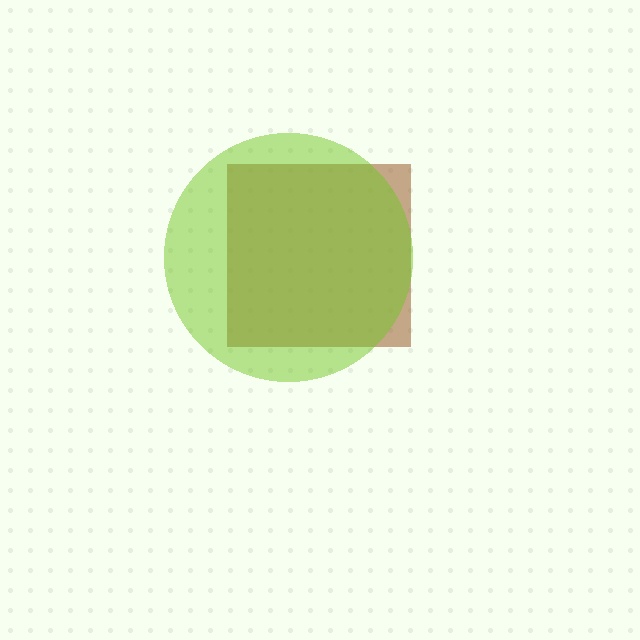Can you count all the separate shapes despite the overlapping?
Yes, there are 2 separate shapes.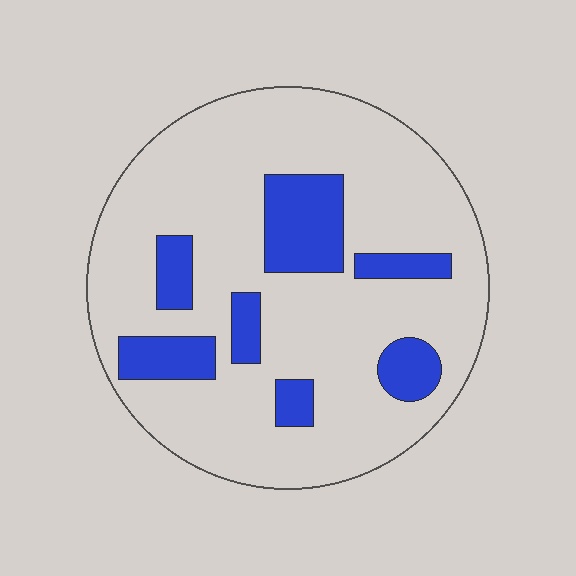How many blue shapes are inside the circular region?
7.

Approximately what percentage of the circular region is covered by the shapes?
Approximately 20%.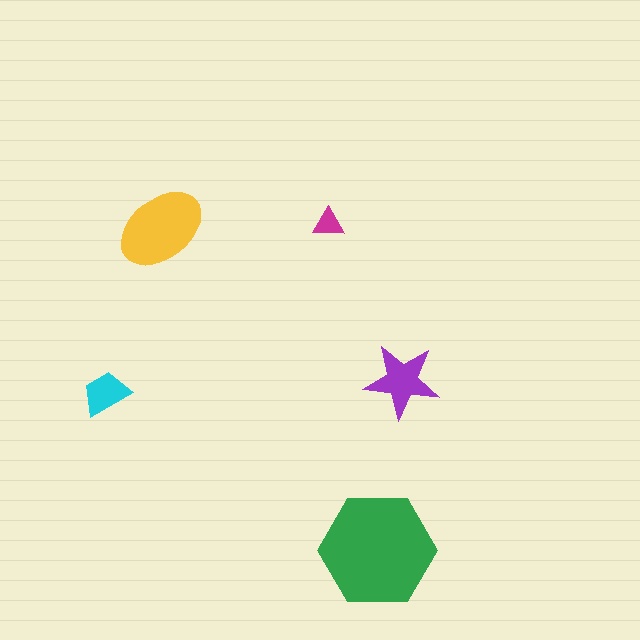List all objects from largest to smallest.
The green hexagon, the yellow ellipse, the purple star, the cyan trapezoid, the magenta triangle.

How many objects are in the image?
There are 5 objects in the image.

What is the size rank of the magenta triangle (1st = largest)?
5th.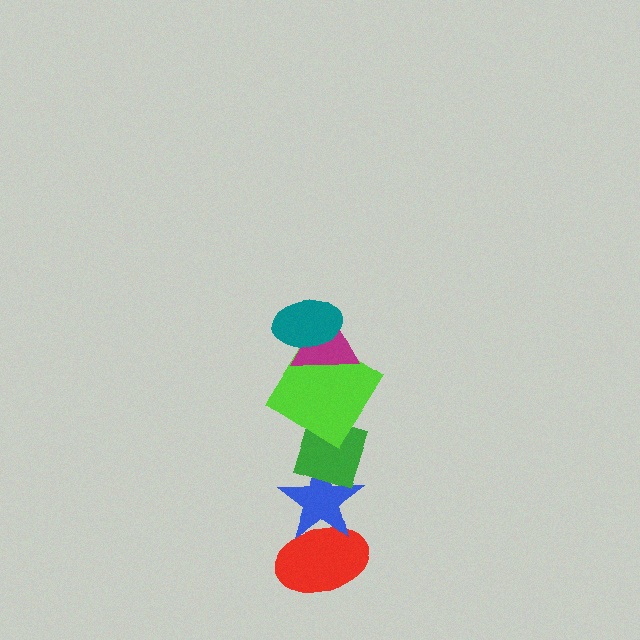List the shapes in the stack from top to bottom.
From top to bottom: the teal ellipse, the magenta triangle, the lime diamond, the green diamond, the blue star, the red ellipse.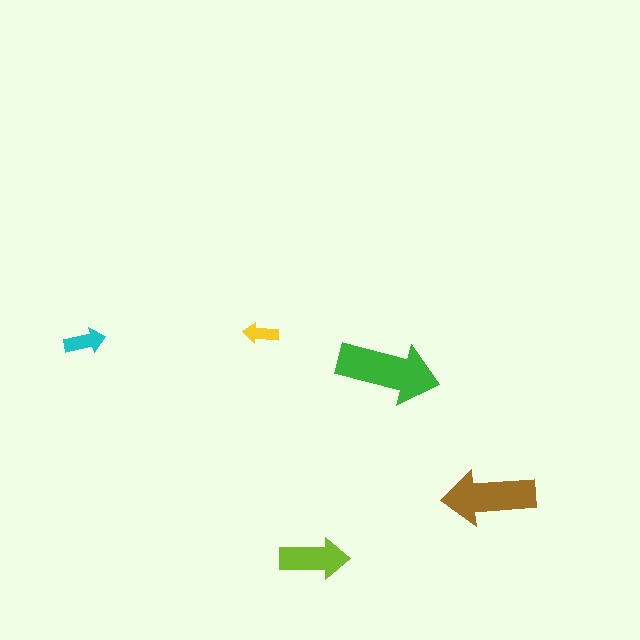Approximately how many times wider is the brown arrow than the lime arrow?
About 1.5 times wider.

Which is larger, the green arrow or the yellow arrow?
The green one.